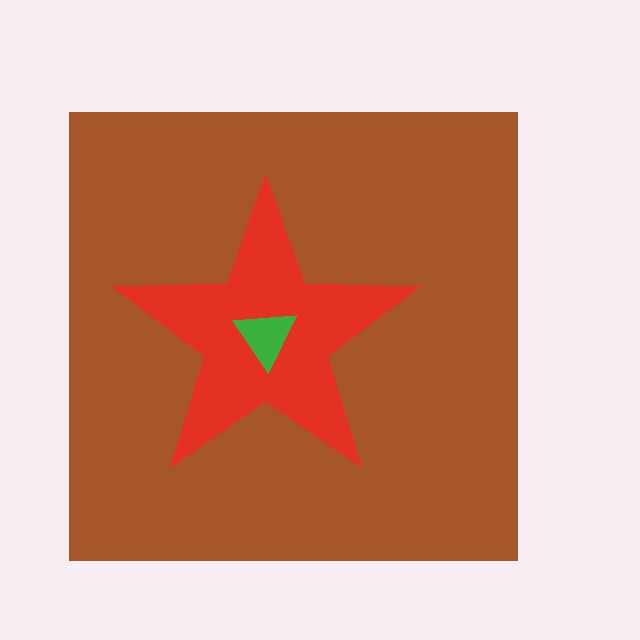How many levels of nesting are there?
3.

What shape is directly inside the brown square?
The red star.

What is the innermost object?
The green triangle.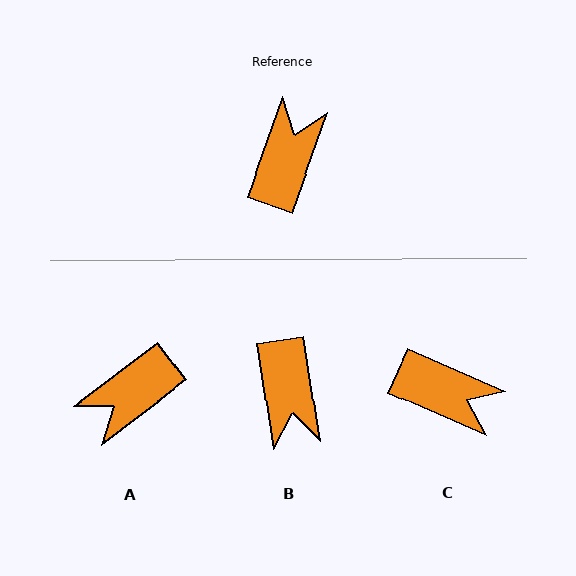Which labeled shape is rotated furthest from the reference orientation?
B, about 152 degrees away.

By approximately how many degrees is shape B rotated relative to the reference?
Approximately 152 degrees clockwise.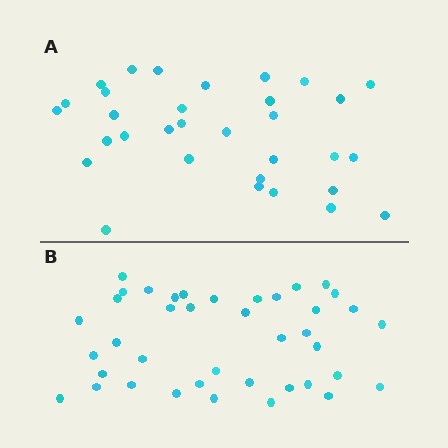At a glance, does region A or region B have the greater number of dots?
Region B (the bottom region) has more dots.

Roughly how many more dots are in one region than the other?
Region B has roughly 8 or so more dots than region A.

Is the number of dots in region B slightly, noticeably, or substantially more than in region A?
Region B has noticeably more, but not dramatically so. The ratio is roughly 1.2 to 1.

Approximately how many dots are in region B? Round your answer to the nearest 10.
About 40 dots.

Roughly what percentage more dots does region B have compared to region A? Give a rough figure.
About 25% more.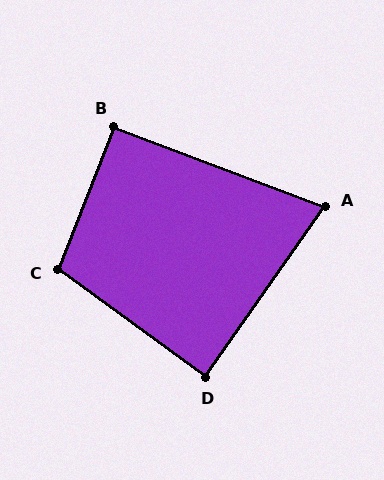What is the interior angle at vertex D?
Approximately 89 degrees (approximately right).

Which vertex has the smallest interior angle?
A, at approximately 75 degrees.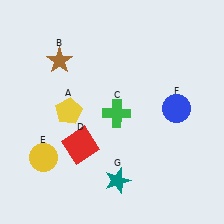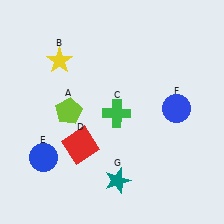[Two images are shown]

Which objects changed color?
A changed from yellow to lime. B changed from brown to yellow. E changed from yellow to blue.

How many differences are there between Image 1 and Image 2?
There are 3 differences between the two images.